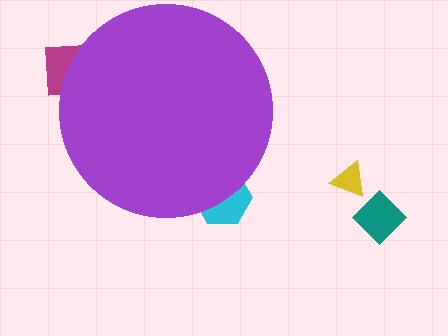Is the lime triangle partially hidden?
Yes, the lime triangle is partially hidden behind the purple circle.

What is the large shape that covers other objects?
A purple circle.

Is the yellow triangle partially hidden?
No, the yellow triangle is fully visible.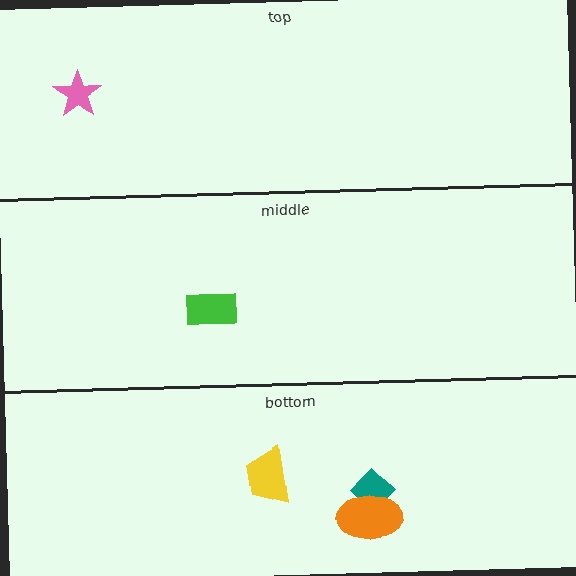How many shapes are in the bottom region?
3.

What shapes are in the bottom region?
The teal diamond, the yellow trapezoid, the orange ellipse.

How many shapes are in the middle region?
1.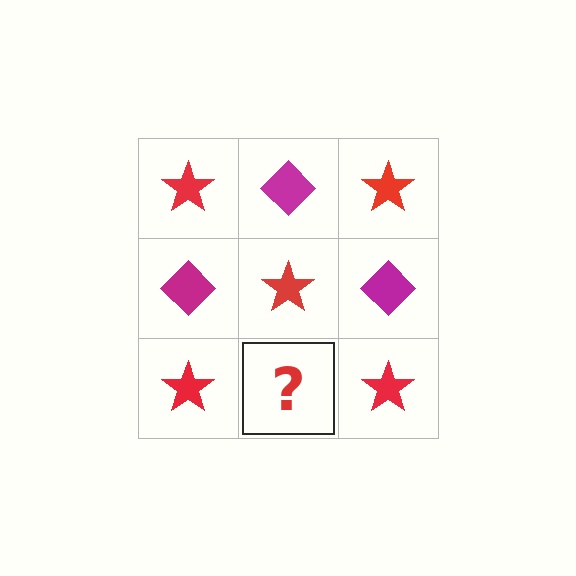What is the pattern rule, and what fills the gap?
The rule is that it alternates red star and magenta diamond in a checkerboard pattern. The gap should be filled with a magenta diamond.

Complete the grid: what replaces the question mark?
The question mark should be replaced with a magenta diamond.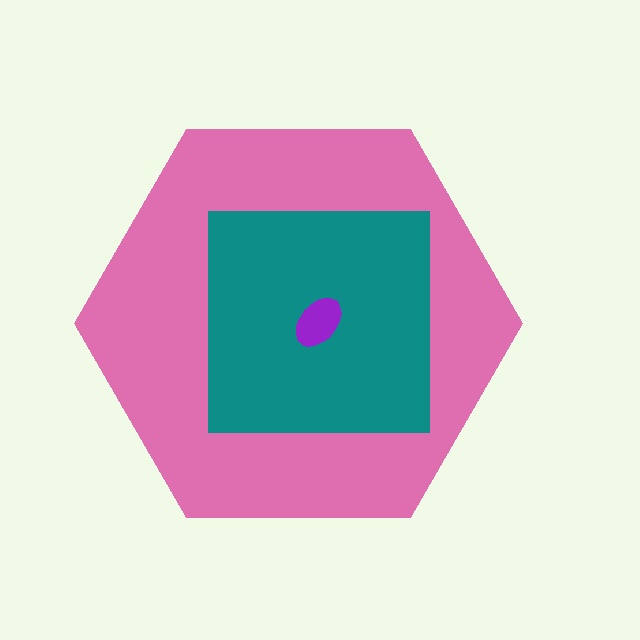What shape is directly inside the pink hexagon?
The teal square.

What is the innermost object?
The purple ellipse.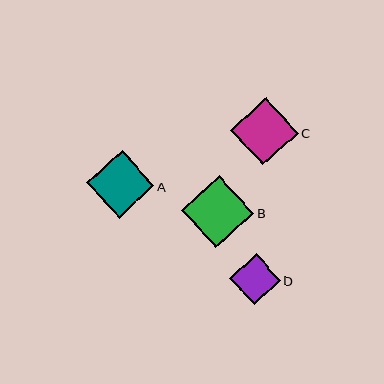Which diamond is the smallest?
Diamond D is the smallest with a size of approximately 51 pixels.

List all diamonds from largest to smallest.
From largest to smallest: B, C, A, D.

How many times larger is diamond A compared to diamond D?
Diamond A is approximately 1.3 times the size of diamond D.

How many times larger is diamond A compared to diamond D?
Diamond A is approximately 1.3 times the size of diamond D.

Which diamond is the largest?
Diamond B is the largest with a size of approximately 72 pixels.